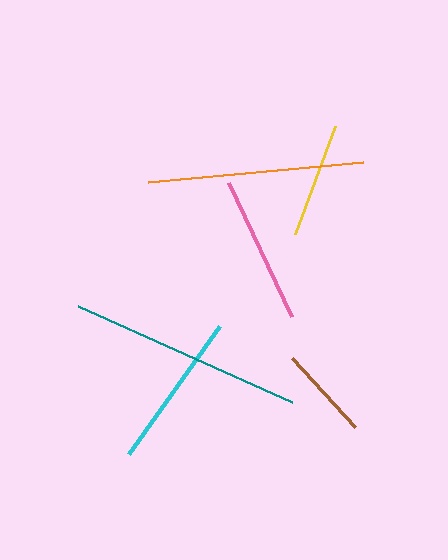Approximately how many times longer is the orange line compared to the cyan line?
The orange line is approximately 1.4 times the length of the cyan line.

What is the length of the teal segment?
The teal segment is approximately 234 pixels long.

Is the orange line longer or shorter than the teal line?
The teal line is longer than the orange line.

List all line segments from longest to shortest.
From longest to shortest: teal, orange, cyan, pink, yellow, brown.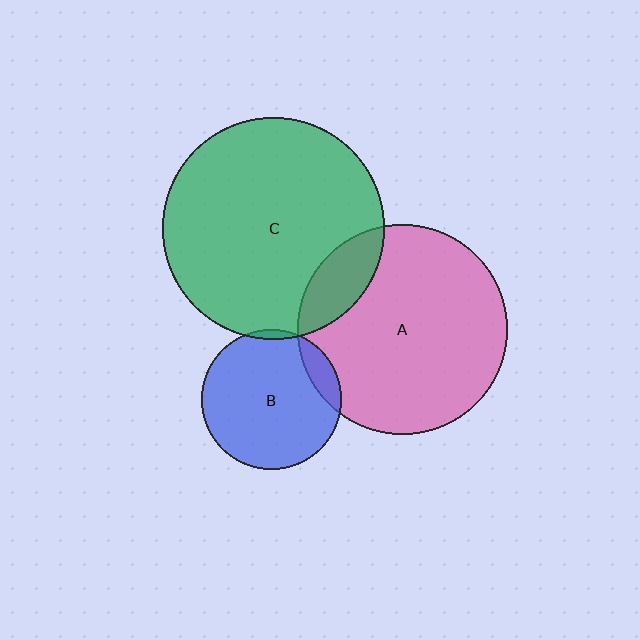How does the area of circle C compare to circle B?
Approximately 2.5 times.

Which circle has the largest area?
Circle C (green).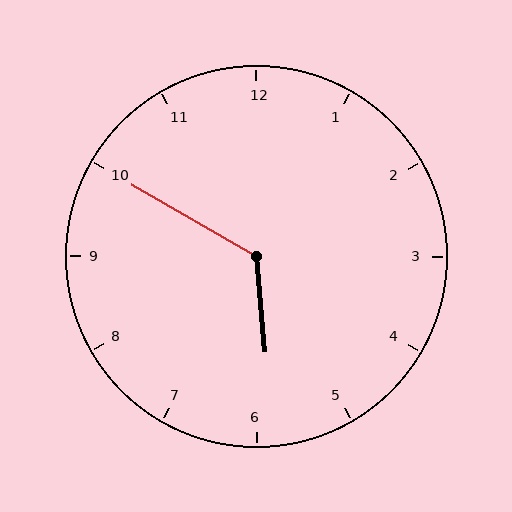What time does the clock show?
5:50.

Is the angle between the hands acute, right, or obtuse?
It is obtuse.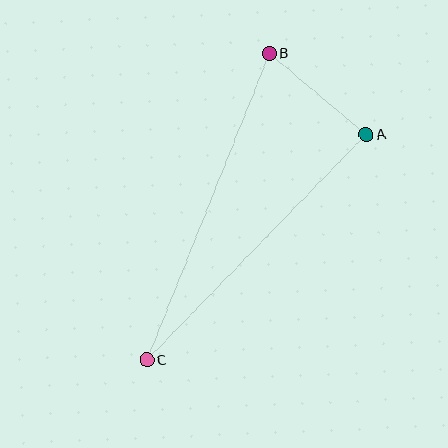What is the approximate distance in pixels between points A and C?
The distance between A and C is approximately 315 pixels.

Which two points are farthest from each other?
Points B and C are farthest from each other.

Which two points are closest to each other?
Points A and B are closest to each other.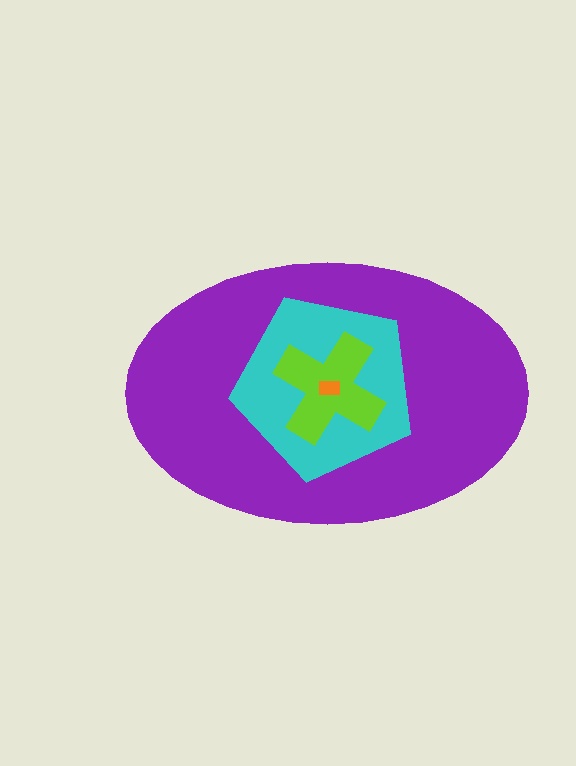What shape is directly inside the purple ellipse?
The cyan pentagon.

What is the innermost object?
The orange rectangle.